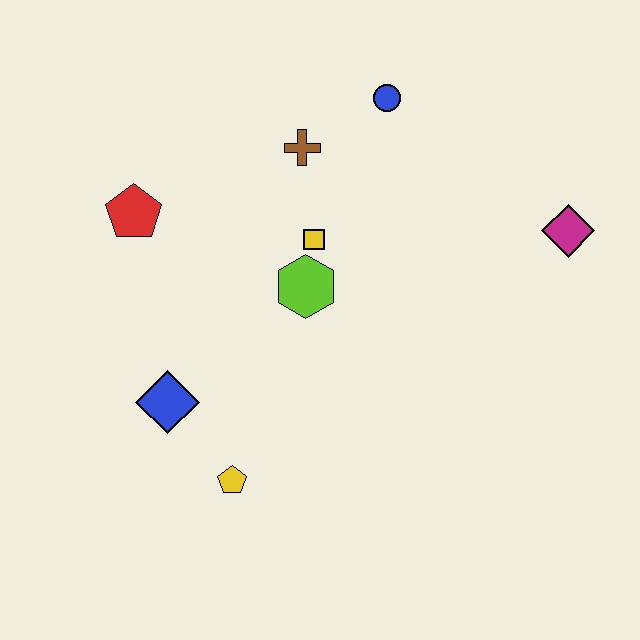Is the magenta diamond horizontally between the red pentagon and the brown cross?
No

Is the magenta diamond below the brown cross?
Yes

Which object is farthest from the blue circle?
The yellow pentagon is farthest from the blue circle.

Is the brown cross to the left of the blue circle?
Yes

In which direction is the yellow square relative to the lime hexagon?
The yellow square is above the lime hexagon.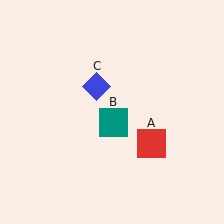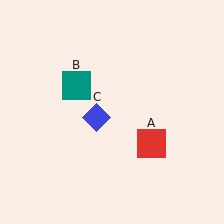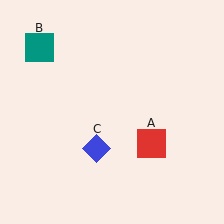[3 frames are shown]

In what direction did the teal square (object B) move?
The teal square (object B) moved up and to the left.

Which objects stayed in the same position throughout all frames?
Red square (object A) remained stationary.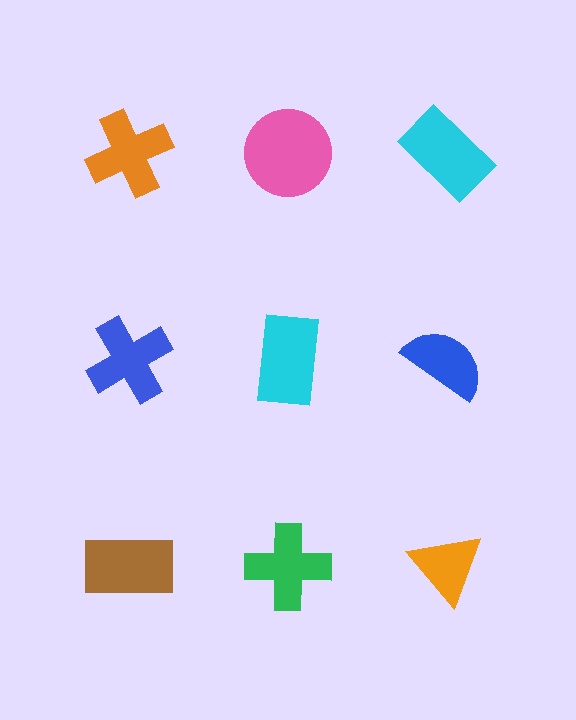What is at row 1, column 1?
An orange cross.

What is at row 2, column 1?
A blue cross.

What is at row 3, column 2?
A green cross.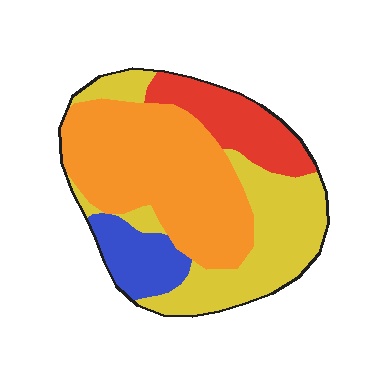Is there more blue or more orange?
Orange.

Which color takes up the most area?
Orange, at roughly 40%.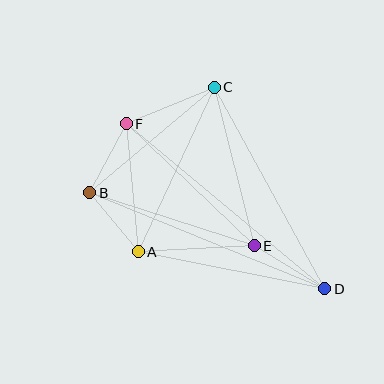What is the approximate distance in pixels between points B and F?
The distance between B and F is approximately 78 pixels.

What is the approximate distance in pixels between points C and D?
The distance between C and D is approximately 230 pixels.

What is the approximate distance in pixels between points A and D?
The distance between A and D is approximately 190 pixels.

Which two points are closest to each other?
Points A and B are closest to each other.